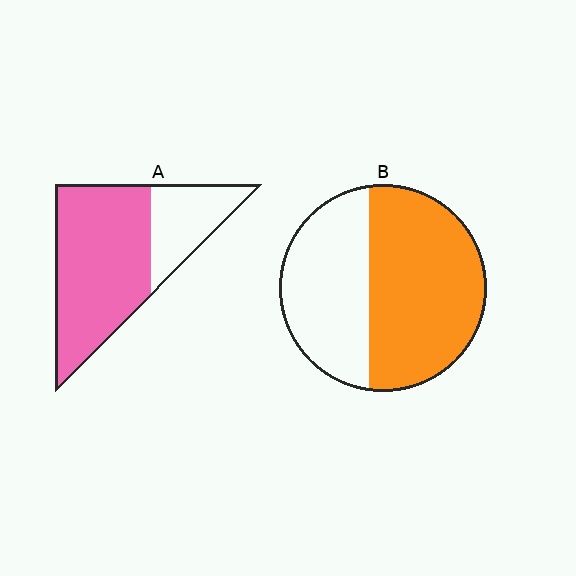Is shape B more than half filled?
Yes.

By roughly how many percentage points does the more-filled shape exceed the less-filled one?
By roughly 15 percentage points (A over B).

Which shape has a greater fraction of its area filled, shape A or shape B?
Shape A.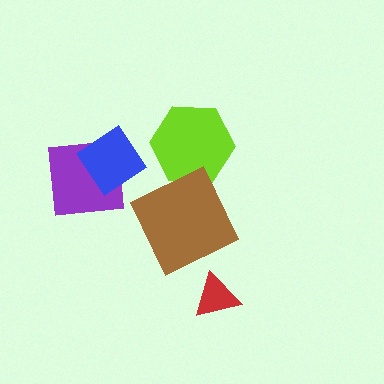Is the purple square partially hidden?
Yes, it is partially covered by another shape.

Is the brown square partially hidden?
No, no other shape covers it.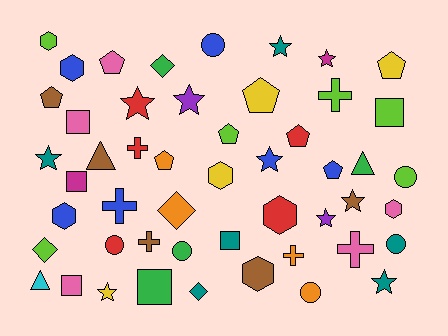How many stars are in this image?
There are 10 stars.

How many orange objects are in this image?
There are 4 orange objects.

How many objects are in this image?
There are 50 objects.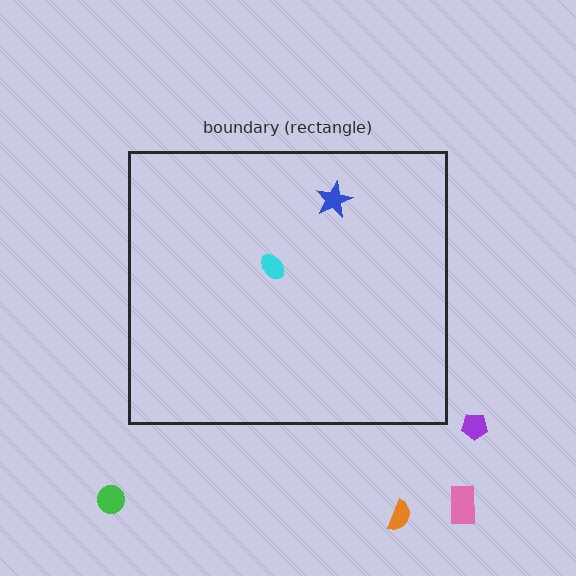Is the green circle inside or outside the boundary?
Outside.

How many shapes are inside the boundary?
2 inside, 4 outside.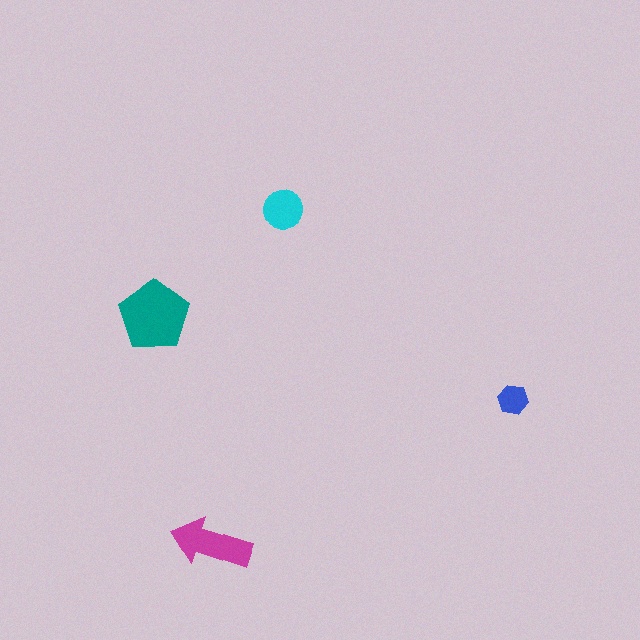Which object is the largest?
The teal pentagon.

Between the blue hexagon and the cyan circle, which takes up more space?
The cyan circle.